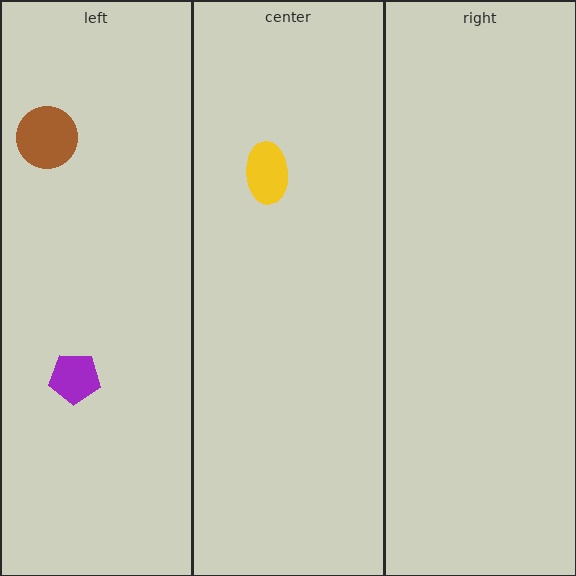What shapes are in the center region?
The yellow ellipse.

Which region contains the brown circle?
The left region.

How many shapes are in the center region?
1.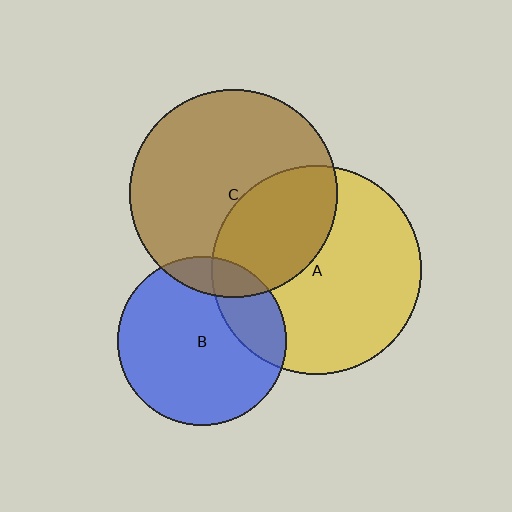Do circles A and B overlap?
Yes.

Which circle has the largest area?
Circle A (yellow).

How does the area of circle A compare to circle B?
Approximately 1.5 times.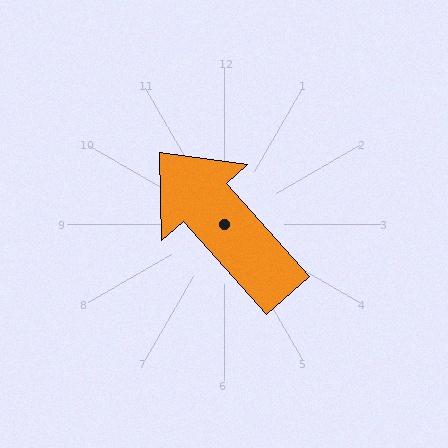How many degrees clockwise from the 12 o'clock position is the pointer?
Approximately 318 degrees.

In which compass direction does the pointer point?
Northwest.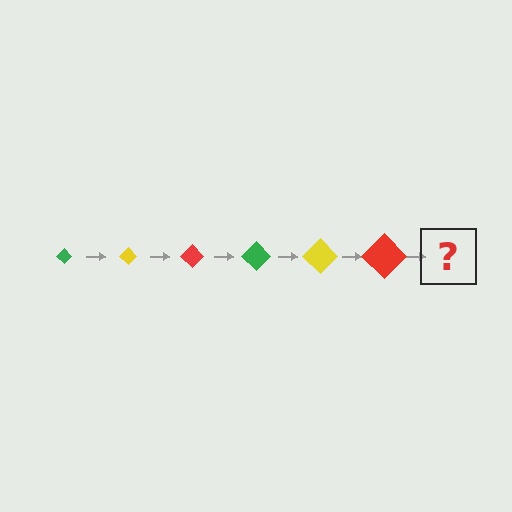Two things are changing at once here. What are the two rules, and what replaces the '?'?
The two rules are that the diamond grows larger each step and the color cycles through green, yellow, and red. The '?' should be a green diamond, larger than the previous one.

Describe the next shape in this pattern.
It should be a green diamond, larger than the previous one.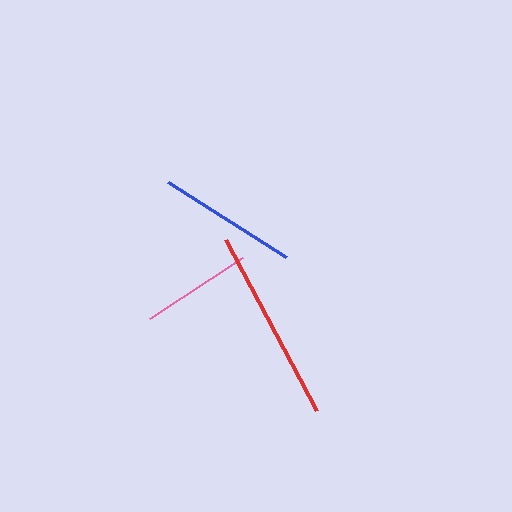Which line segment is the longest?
The red line is the longest at approximately 194 pixels.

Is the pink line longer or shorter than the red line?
The red line is longer than the pink line.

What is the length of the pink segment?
The pink segment is approximately 111 pixels long.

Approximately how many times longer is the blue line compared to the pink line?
The blue line is approximately 1.3 times the length of the pink line.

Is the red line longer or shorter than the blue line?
The red line is longer than the blue line.